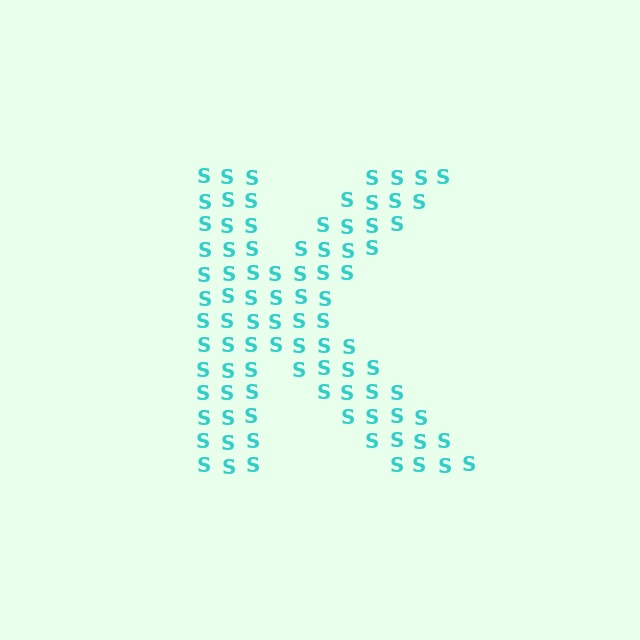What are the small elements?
The small elements are letter S's.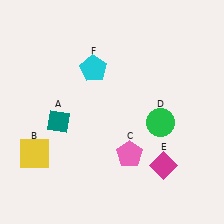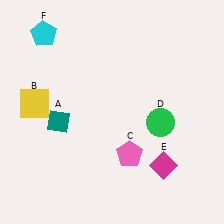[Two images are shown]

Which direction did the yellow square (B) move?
The yellow square (B) moved up.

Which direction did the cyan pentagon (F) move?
The cyan pentagon (F) moved left.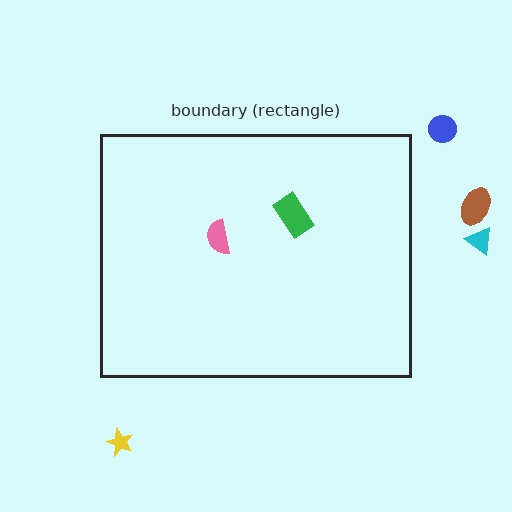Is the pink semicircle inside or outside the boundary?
Inside.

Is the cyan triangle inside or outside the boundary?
Outside.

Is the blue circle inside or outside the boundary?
Outside.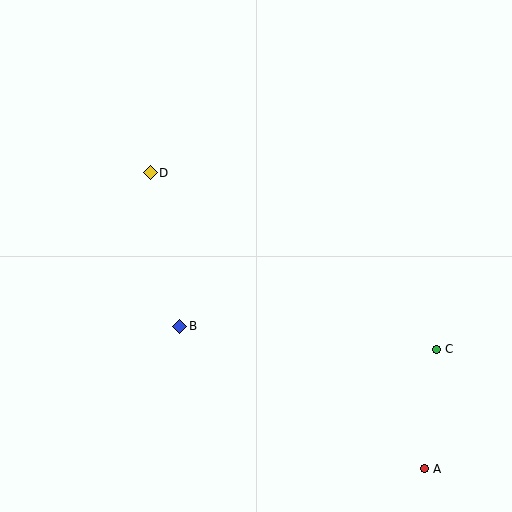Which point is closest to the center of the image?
Point B at (180, 326) is closest to the center.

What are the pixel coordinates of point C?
Point C is at (436, 350).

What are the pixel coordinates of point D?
Point D is at (150, 173).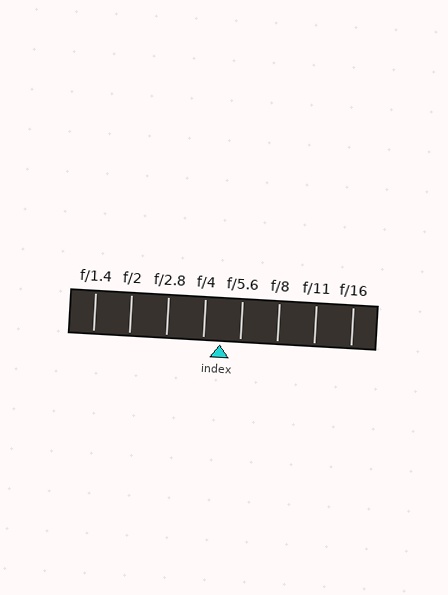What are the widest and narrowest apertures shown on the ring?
The widest aperture shown is f/1.4 and the narrowest is f/16.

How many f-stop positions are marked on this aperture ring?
There are 8 f-stop positions marked.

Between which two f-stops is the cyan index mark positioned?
The index mark is between f/4 and f/5.6.